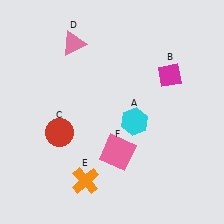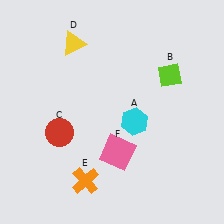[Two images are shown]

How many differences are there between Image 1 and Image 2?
There are 2 differences between the two images.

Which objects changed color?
B changed from magenta to lime. D changed from pink to yellow.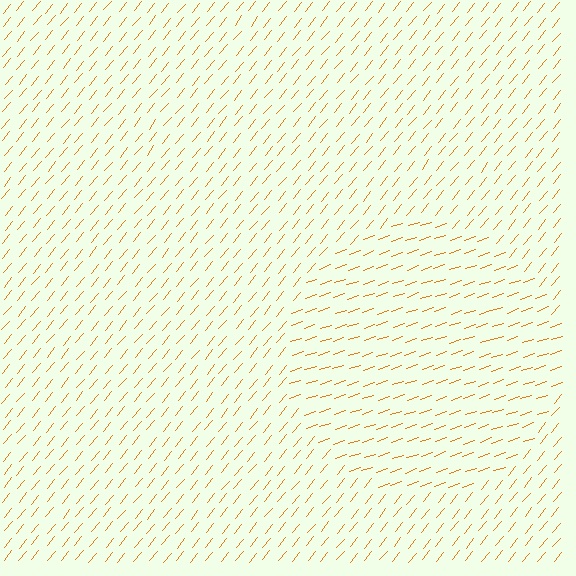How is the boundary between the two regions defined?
The boundary is defined purely by a change in line orientation (approximately 32 degrees difference). All lines are the same color and thickness.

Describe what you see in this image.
The image is filled with small orange line segments. A circle region in the image has lines oriented differently from the surrounding lines, creating a visible texture boundary.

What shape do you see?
I see a circle.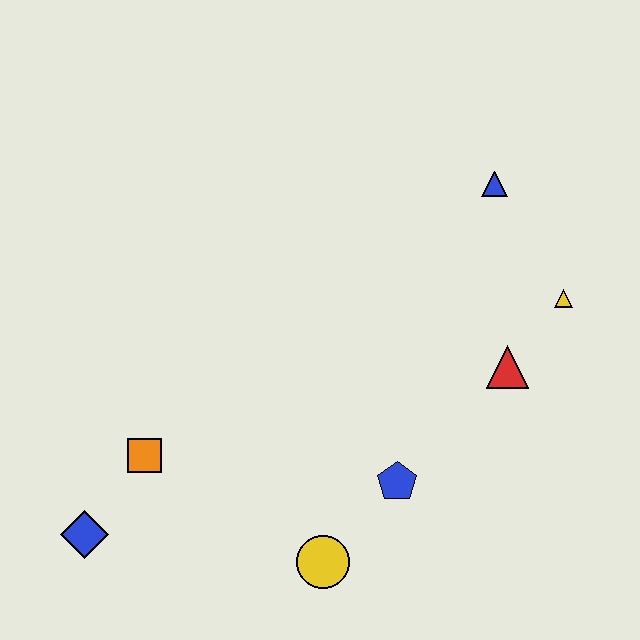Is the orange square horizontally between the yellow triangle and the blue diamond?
Yes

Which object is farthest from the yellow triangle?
The blue diamond is farthest from the yellow triangle.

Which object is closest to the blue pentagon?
The yellow circle is closest to the blue pentagon.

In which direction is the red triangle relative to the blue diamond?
The red triangle is to the right of the blue diamond.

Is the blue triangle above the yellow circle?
Yes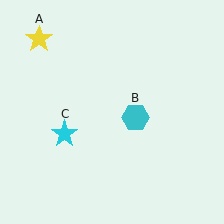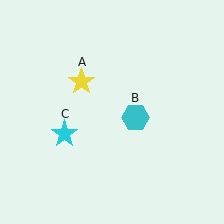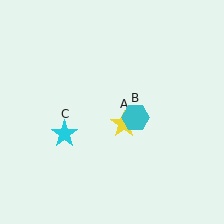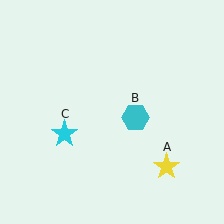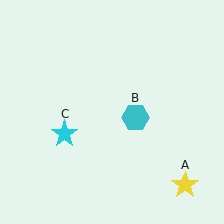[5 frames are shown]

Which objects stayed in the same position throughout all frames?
Cyan hexagon (object B) and cyan star (object C) remained stationary.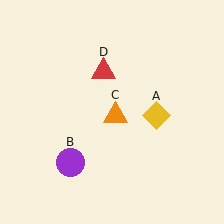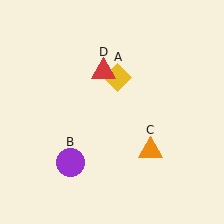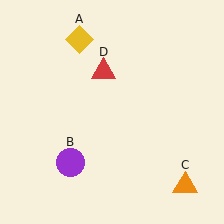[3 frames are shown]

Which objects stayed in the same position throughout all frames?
Purple circle (object B) and red triangle (object D) remained stationary.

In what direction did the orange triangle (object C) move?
The orange triangle (object C) moved down and to the right.